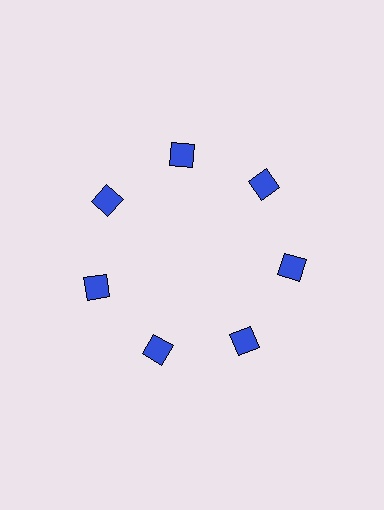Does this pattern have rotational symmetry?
Yes, this pattern has 7-fold rotational symmetry. It looks the same after rotating 51 degrees around the center.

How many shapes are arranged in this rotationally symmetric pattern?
There are 7 shapes, arranged in 7 groups of 1.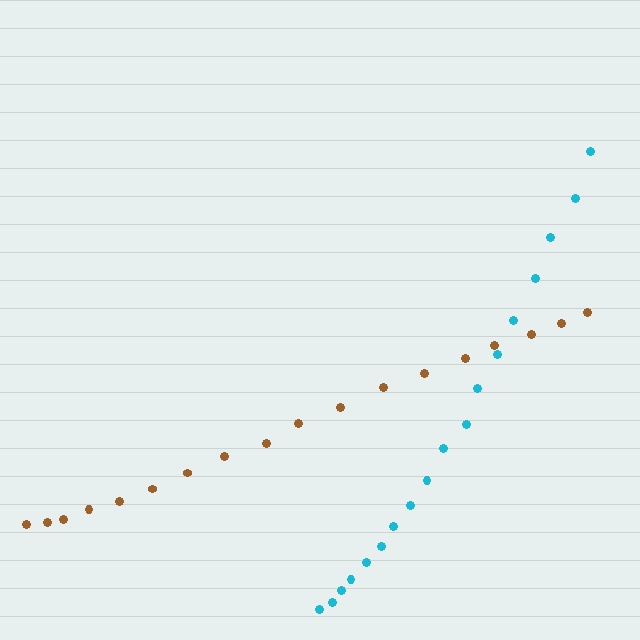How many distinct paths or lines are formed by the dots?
There are 2 distinct paths.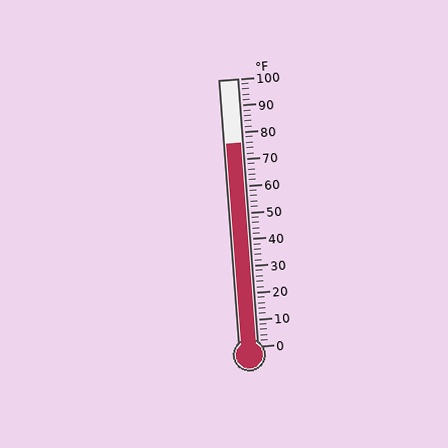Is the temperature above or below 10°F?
The temperature is above 10°F.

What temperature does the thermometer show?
The thermometer shows approximately 76°F.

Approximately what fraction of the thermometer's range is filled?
The thermometer is filled to approximately 75% of its range.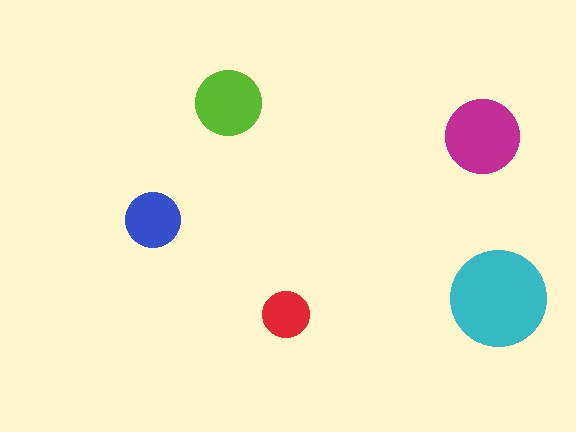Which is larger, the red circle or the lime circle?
The lime one.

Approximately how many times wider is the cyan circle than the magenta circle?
About 1.5 times wider.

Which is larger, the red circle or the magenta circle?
The magenta one.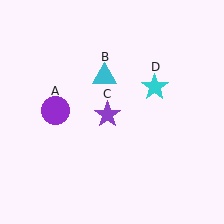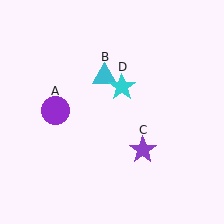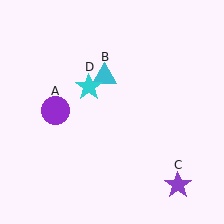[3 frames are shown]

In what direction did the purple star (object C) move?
The purple star (object C) moved down and to the right.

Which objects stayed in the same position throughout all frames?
Purple circle (object A) and cyan triangle (object B) remained stationary.